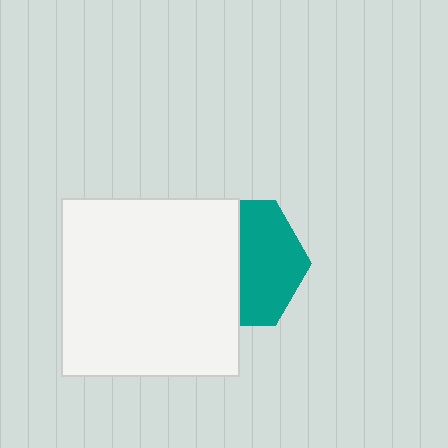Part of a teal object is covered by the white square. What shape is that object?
It is a hexagon.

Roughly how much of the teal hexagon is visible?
About half of it is visible (roughly 50%).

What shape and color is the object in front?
The object in front is a white square.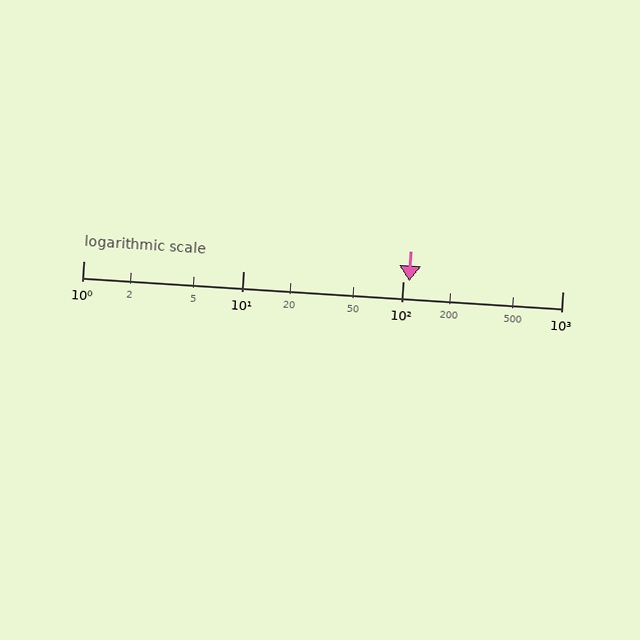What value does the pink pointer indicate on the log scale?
The pointer indicates approximately 110.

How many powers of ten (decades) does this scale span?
The scale spans 3 decades, from 1 to 1000.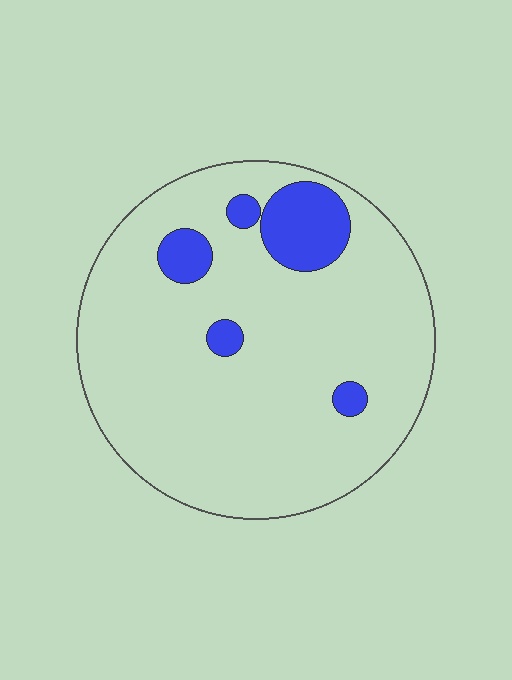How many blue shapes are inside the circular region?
5.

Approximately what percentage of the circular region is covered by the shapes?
Approximately 10%.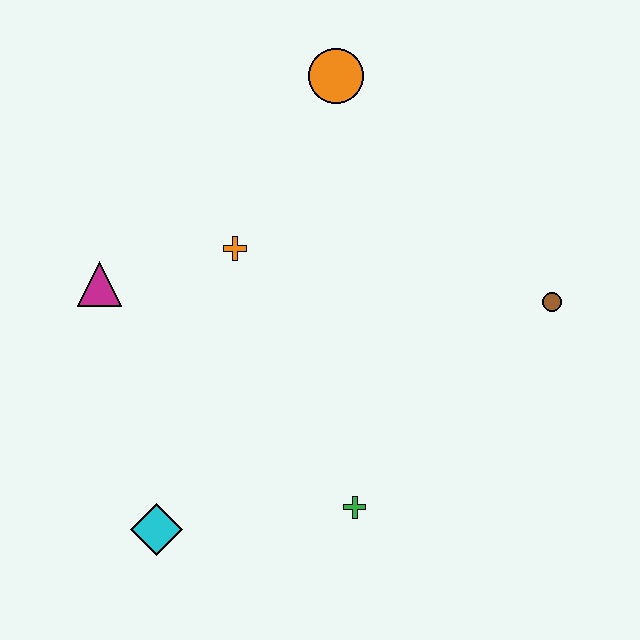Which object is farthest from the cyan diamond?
The orange circle is farthest from the cyan diamond.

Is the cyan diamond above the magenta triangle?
No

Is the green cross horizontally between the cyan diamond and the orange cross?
No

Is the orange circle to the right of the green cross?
No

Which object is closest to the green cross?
The cyan diamond is closest to the green cross.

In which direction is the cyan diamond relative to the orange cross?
The cyan diamond is below the orange cross.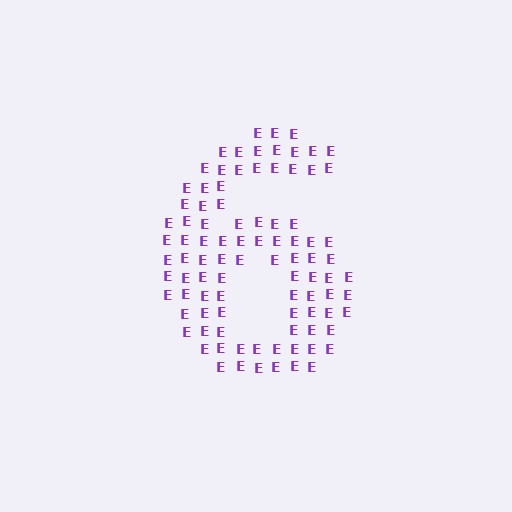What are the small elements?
The small elements are letter E's.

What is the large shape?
The large shape is the digit 6.